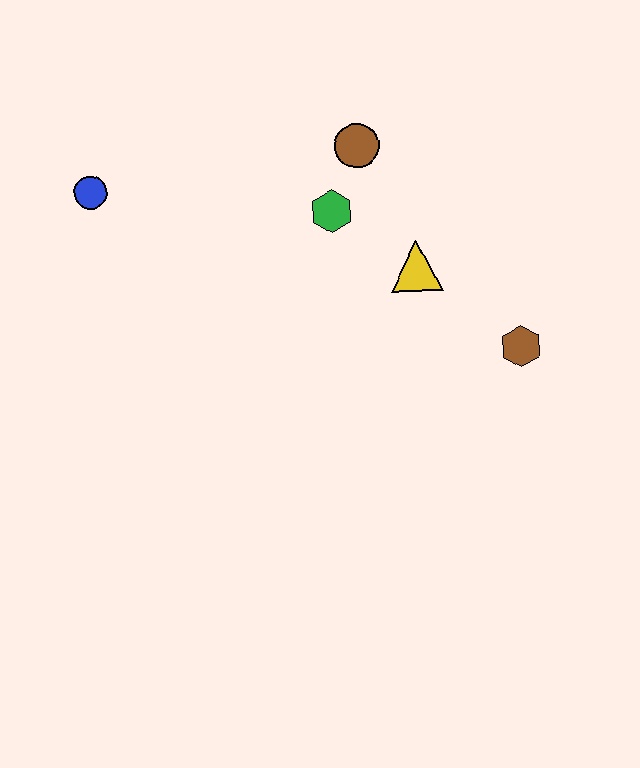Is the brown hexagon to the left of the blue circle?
No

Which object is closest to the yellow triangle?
The green hexagon is closest to the yellow triangle.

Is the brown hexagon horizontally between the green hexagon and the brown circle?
No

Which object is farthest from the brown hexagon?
The blue circle is farthest from the brown hexagon.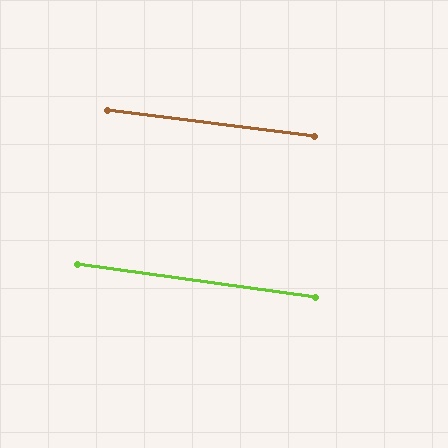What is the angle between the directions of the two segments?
Approximately 1 degree.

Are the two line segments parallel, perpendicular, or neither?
Parallel — their directions differ by only 0.6°.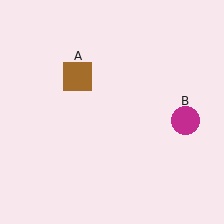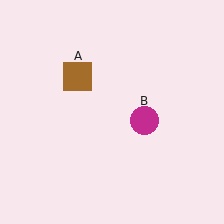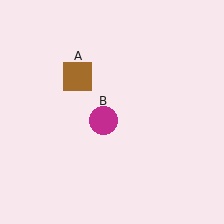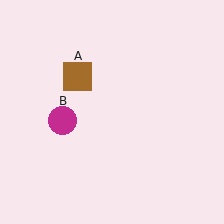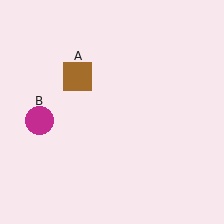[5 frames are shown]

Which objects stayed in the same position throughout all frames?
Brown square (object A) remained stationary.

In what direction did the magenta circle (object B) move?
The magenta circle (object B) moved left.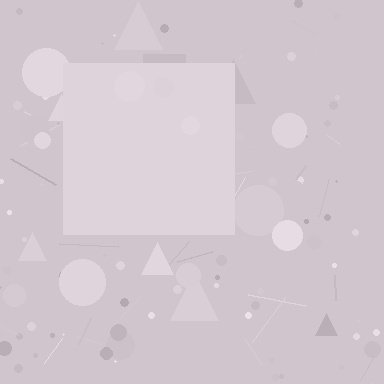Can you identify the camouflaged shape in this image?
The camouflaged shape is a square.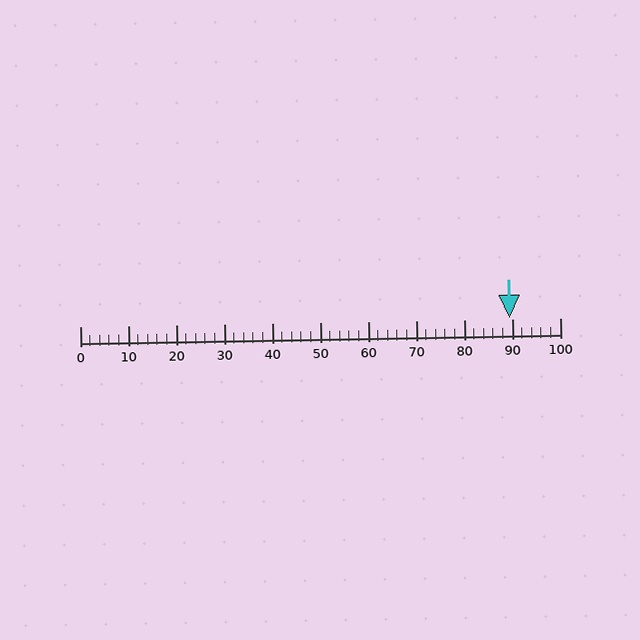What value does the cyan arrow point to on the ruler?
The cyan arrow points to approximately 90.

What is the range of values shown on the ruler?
The ruler shows values from 0 to 100.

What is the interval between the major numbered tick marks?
The major tick marks are spaced 10 units apart.